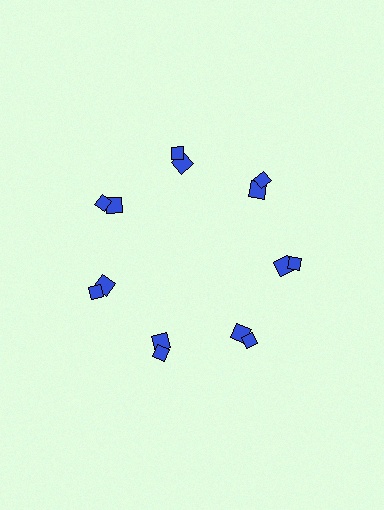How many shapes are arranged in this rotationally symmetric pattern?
There are 14 shapes, arranged in 7 groups of 2.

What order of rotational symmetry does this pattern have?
This pattern has 7-fold rotational symmetry.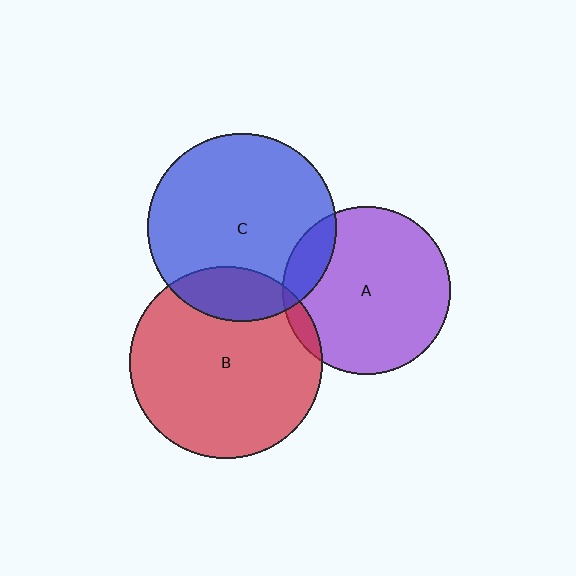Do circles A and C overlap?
Yes.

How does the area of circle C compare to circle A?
Approximately 1.3 times.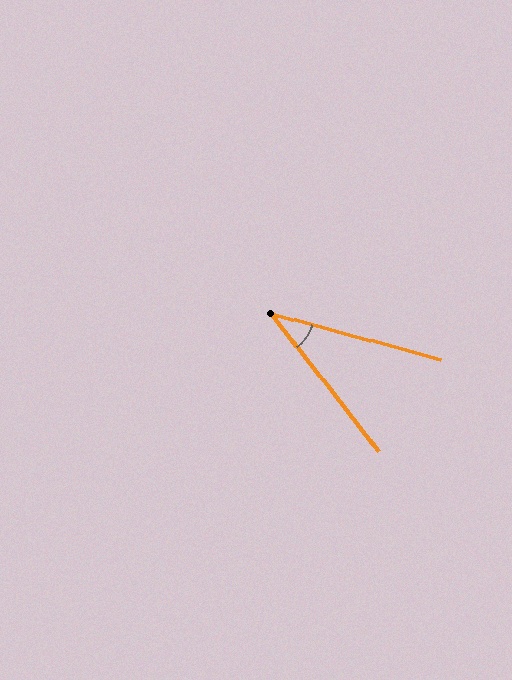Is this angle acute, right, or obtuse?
It is acute.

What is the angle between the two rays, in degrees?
Approximately 37 degrees.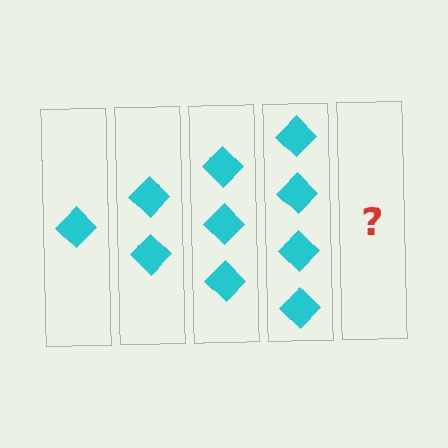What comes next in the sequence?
The next element should be 5 diamonds.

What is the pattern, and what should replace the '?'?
The pattern is that each step adds one more diamond. The '?' should be 5 diamonds.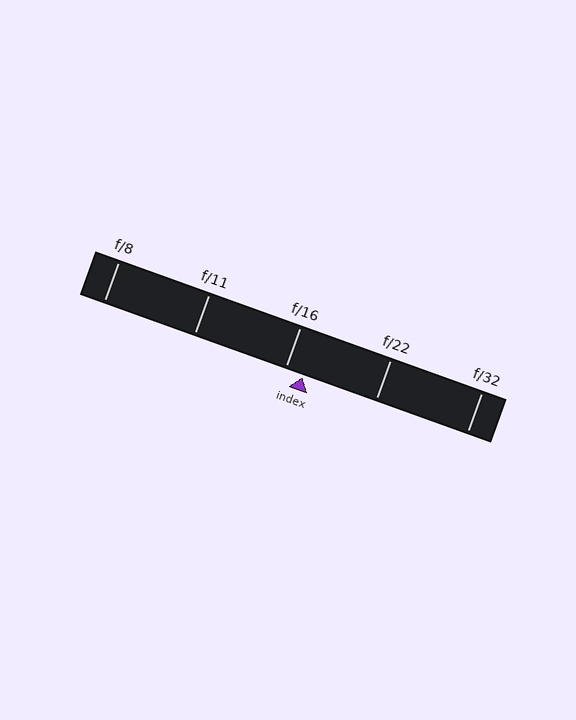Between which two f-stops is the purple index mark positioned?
The index mark is between f/16 and f/22.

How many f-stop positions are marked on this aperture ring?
There are 5 f-stop positions marked.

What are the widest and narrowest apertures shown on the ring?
The widest aperture shown is f/8 and the narrowest is f/32.